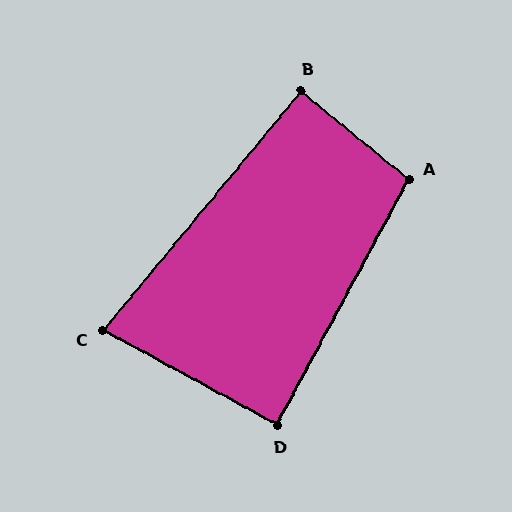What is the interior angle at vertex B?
Approximately 90 degrees (approximately right).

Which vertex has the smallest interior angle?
C, at approximately 79 degrees.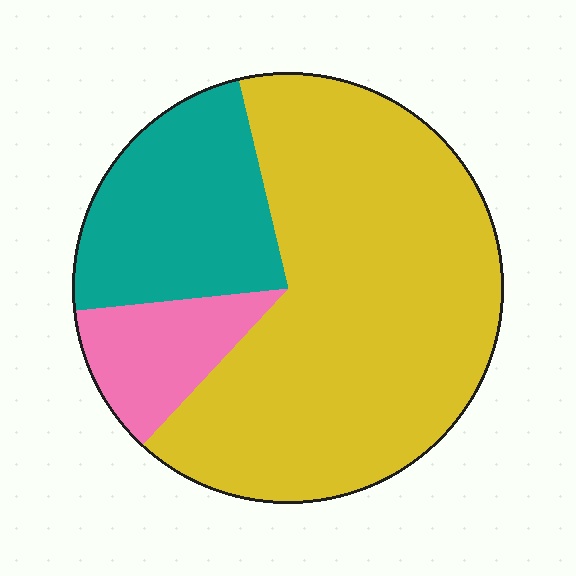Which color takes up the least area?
Pink, at roughly 10%.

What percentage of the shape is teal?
Teal covers 23% of the shape.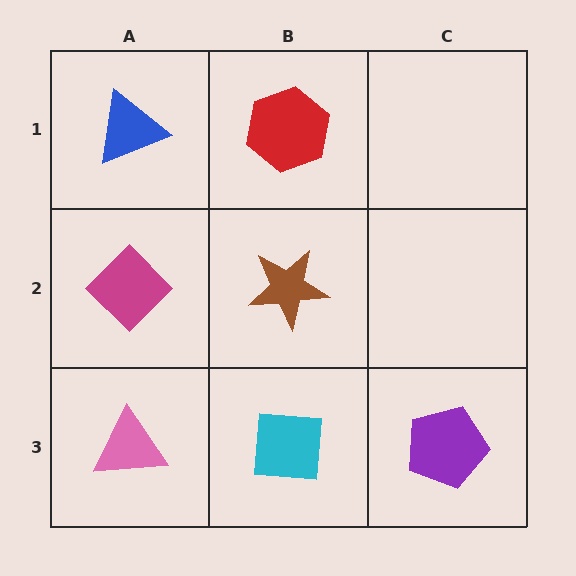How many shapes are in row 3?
3 shapes.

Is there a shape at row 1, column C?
No, that cell is empty.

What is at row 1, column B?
A red hexagon.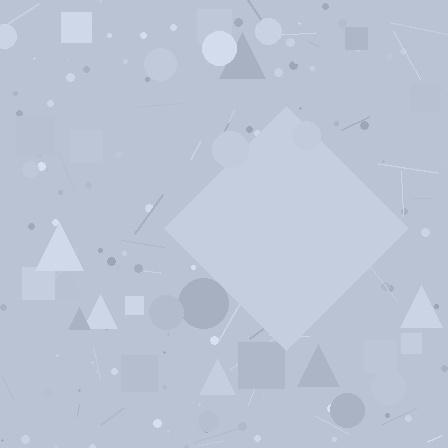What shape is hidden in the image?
A diamond is hidden in the image.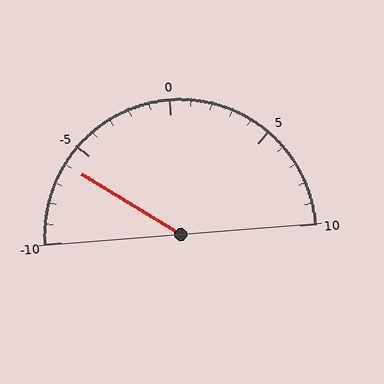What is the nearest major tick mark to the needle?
The nearest major tick mark is -5.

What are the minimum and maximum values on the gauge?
The gauge ranges from -10 to 10.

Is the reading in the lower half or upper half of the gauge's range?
The reading is in the lower half of the range (-10 to 10).